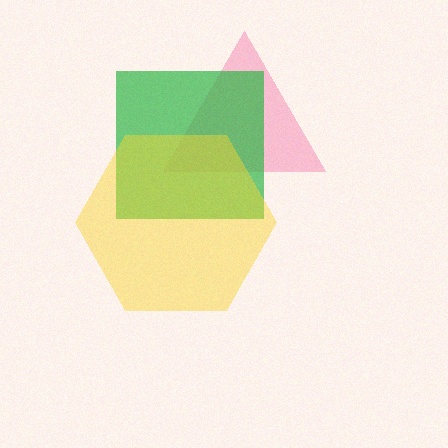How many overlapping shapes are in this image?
There are 3 overlapping shapes in the image.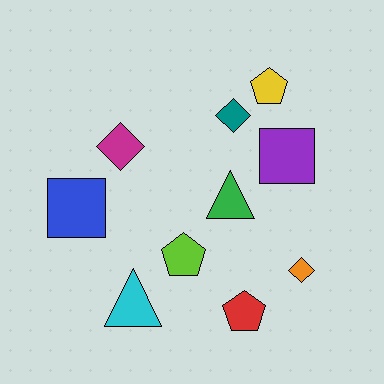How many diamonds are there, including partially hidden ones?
There are 3 diamonds.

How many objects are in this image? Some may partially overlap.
There are 10 objects.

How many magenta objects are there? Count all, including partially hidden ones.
There is 1 magenta object.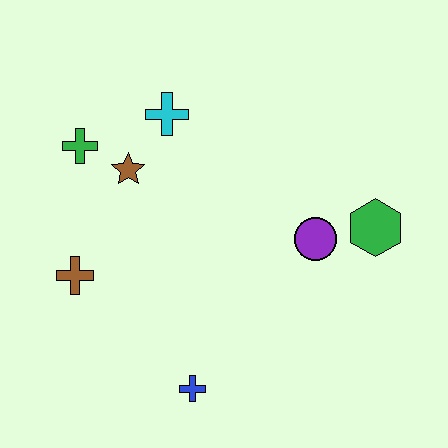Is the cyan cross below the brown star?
No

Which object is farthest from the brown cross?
The green hexagon is farthest from the brown cross.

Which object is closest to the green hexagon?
The purple circle is closest to the green hexagon.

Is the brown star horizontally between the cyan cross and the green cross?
Yes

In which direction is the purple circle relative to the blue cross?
The purple circle is above the blue cross.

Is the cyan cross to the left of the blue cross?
Yes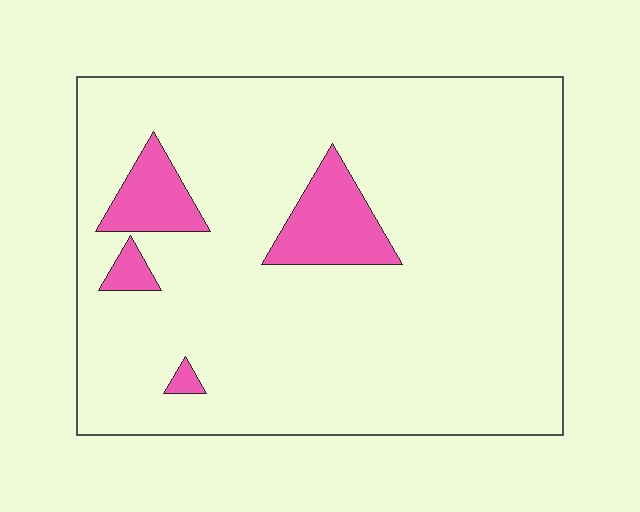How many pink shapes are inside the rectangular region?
4.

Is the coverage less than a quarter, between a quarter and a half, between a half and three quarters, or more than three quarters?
Less than a quarter.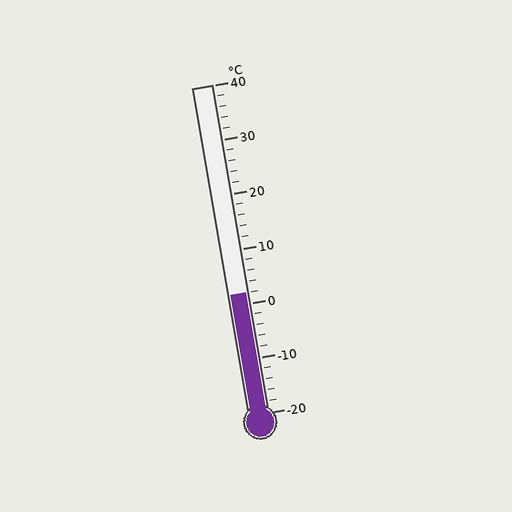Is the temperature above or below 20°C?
The temperature is below 20°C.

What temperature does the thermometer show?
The thermometer shows approximately 2°C.